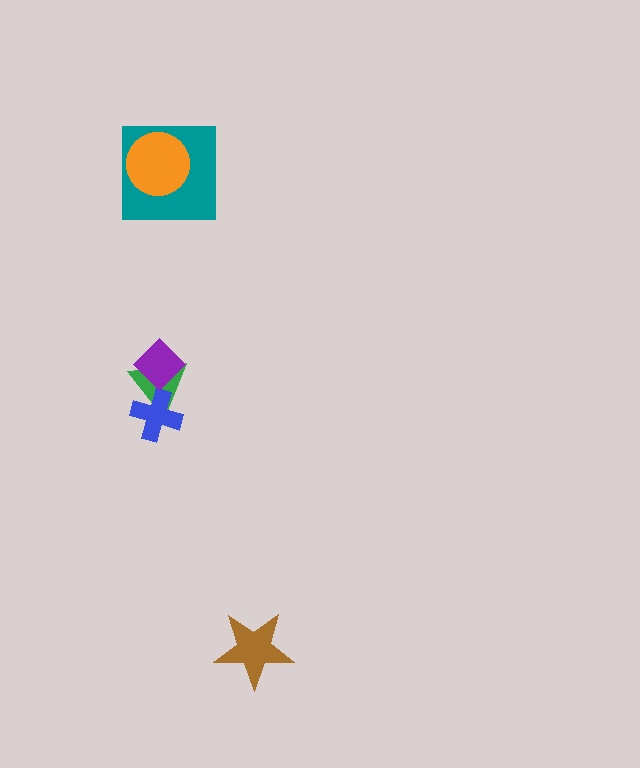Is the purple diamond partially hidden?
No, no other shape covers it.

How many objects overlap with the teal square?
1 object overlaps with the teal square.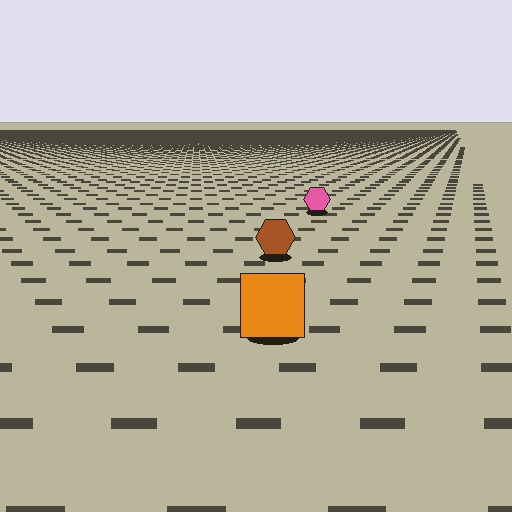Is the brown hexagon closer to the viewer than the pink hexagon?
Yes. The brown hexagon is closer — you can tell from the texture gradient: the ground texture is coarser near it.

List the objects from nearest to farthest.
From nearest to farthest: the orange square, the brown hexagon, the pink hexagon.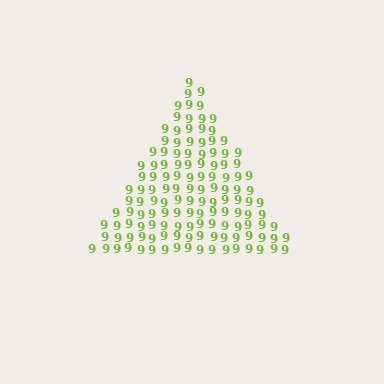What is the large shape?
The large shape is a triangle.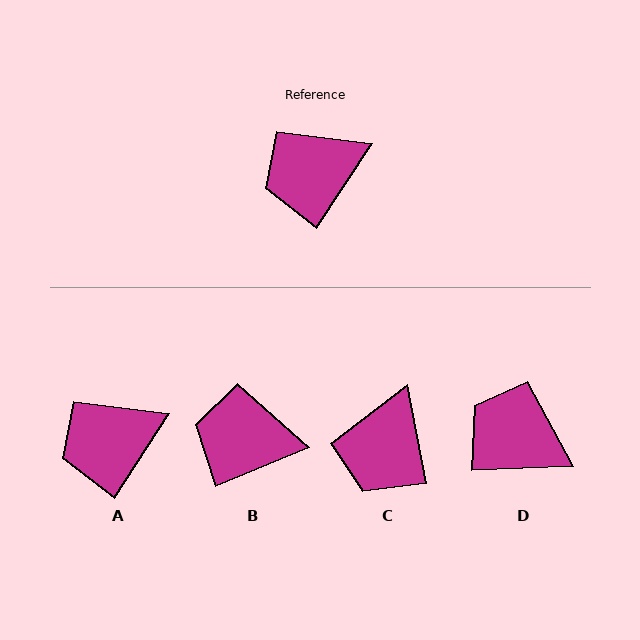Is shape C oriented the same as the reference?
No, it is off by about 45 degrees.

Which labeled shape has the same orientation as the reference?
A.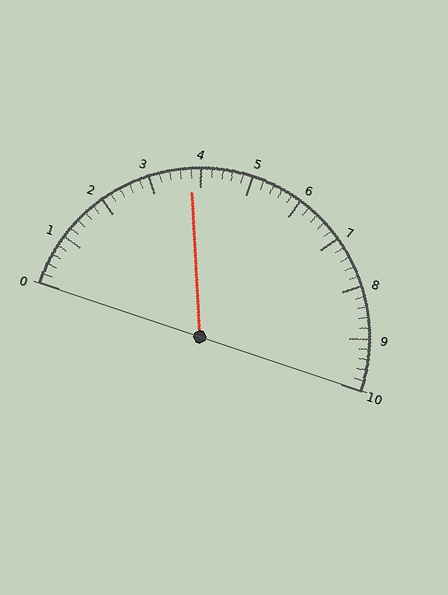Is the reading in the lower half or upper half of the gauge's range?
The reading is in the lower half of the range (0 to 10).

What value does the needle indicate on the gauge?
The needle indicates approximately 3.8.